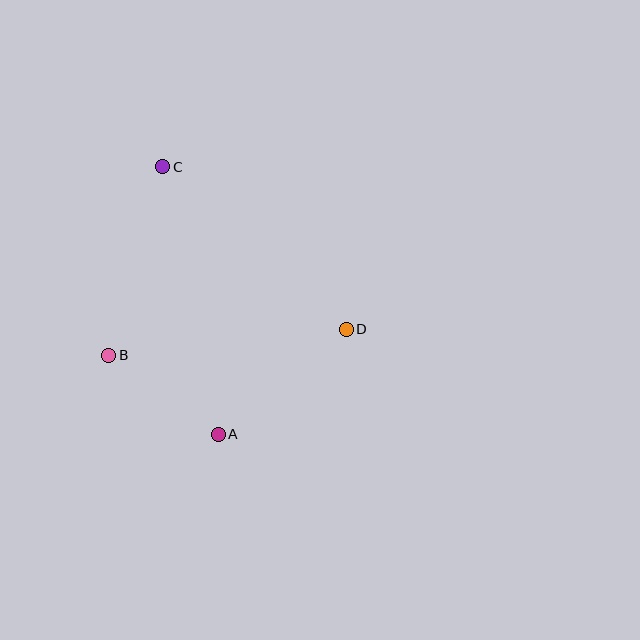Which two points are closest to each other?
Points A and B are closest to each other.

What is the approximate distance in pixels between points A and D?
The distance between A and D is approximately 165 pixels.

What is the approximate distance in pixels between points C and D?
The distance between C and D is approximately 245 pixels.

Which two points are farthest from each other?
Points A and C are farthest from each other.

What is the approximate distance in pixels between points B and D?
The distance between B and D is approximately 239 pixels.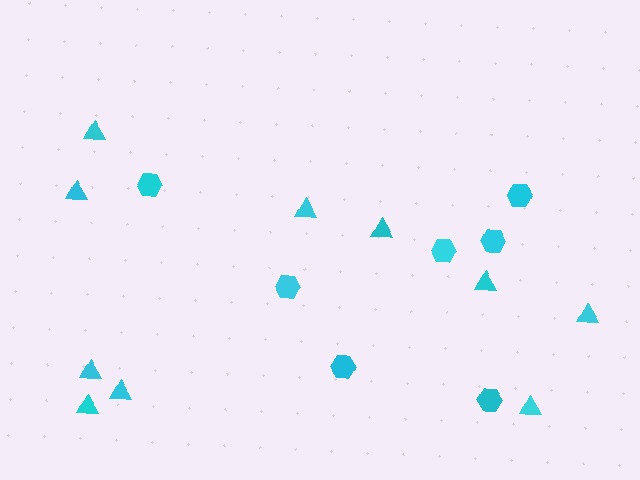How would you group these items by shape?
There are 2 groups: one group of triangles (10) and one group of hexagons (7).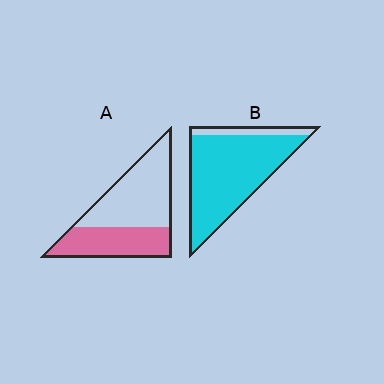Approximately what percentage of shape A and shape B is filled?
A is approximately 40% and B is approximately 85%.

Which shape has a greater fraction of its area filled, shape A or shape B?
Shape B.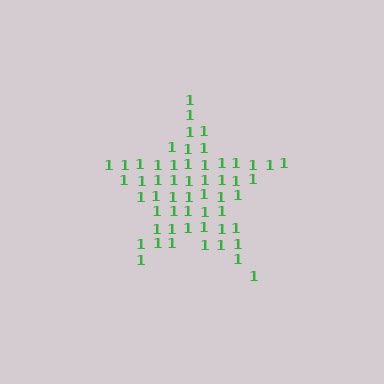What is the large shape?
The large shape is a star.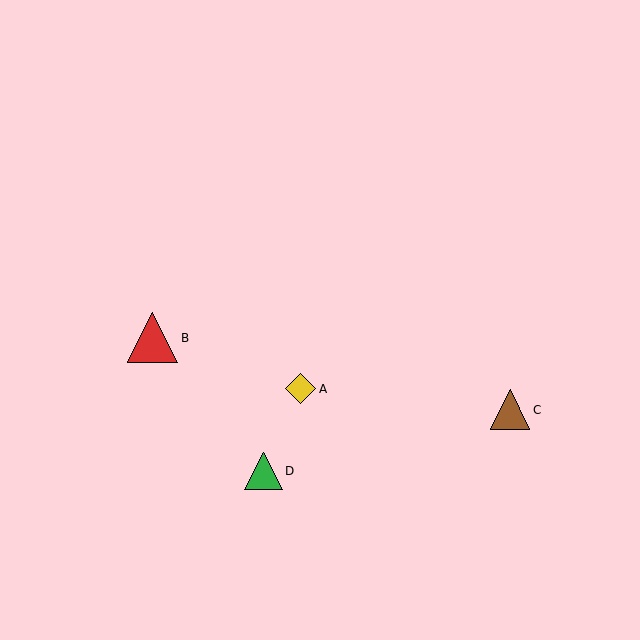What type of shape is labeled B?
Shape B is a red triangle.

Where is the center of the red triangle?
The center of the red triangle is at (152, 338).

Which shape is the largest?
The red triangle (labeled B) is the largest.